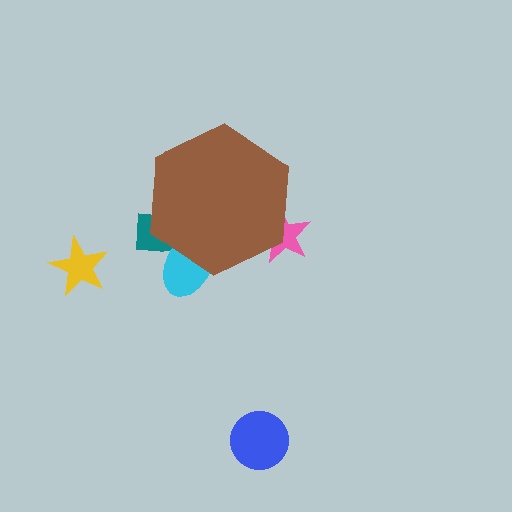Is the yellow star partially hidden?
No, the yellow star is fully visible.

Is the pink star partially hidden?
Yes, the pink star is partially hidden behind the brown hexagon.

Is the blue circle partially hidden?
No, the blue circle is fully visible.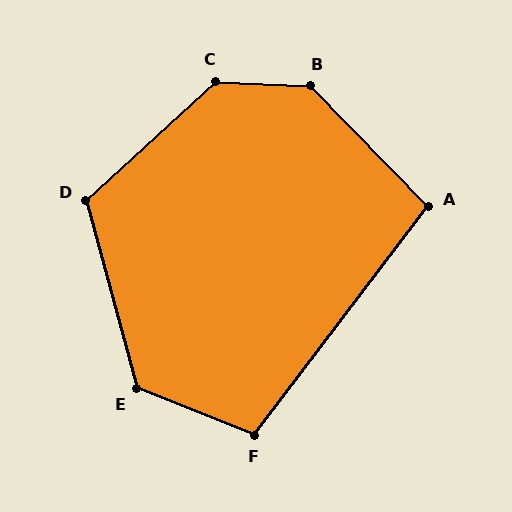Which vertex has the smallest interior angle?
A, at approximately 99 degrees.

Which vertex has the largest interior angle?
B, at approximately 136 degrees.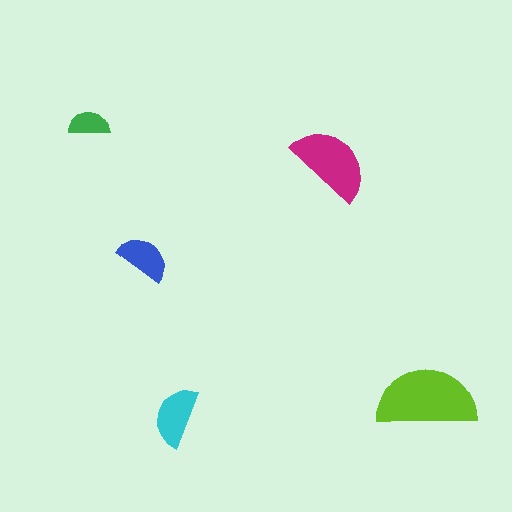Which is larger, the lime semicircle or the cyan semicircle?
The lime one.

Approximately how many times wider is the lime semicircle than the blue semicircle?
About 2 times wider.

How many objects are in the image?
There are 5 objects in the image.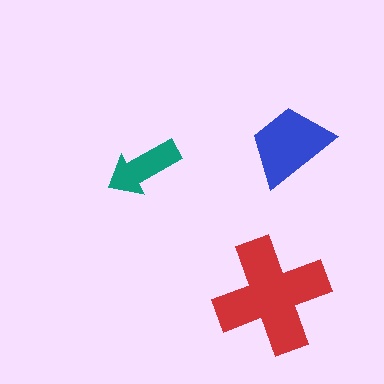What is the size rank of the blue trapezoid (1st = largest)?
2nd.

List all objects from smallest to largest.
The teal arrow, the blue trapezoid, the red cross.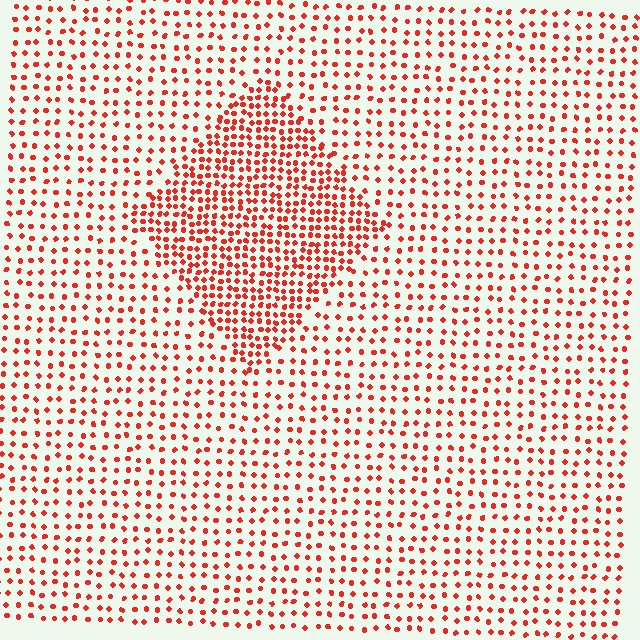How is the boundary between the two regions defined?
The boundary is defined by a change in element density (approximately 2.1x ratio). All elements are the same color, size, and shape.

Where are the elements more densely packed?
The elements are more densely packed inside the diamond boundary.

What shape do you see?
I see a diamond.